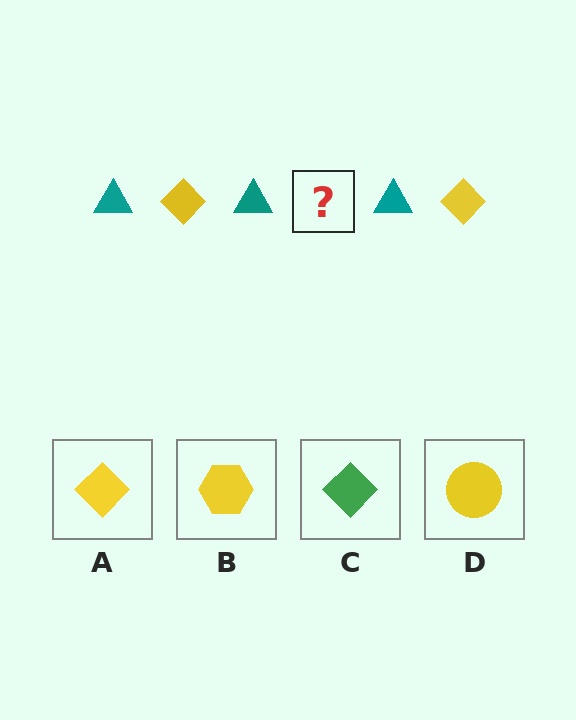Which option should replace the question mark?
Option A.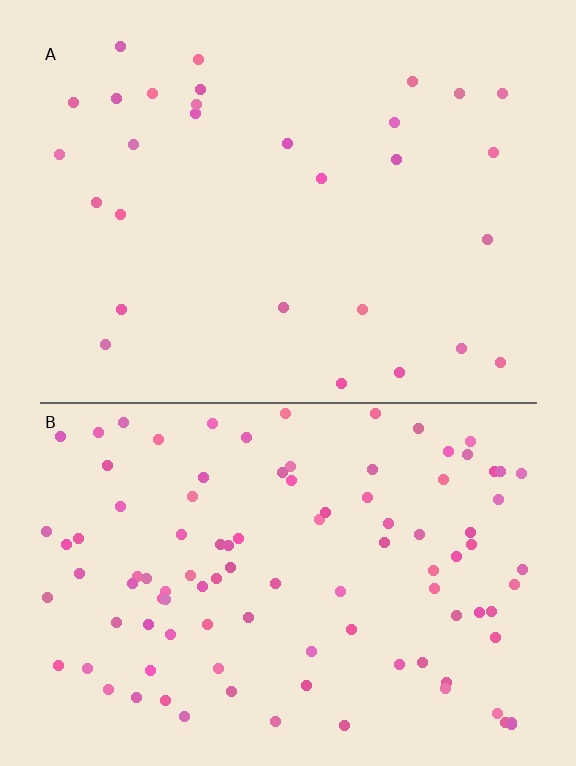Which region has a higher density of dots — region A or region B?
B (the bottom).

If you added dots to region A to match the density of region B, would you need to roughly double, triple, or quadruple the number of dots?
Approximately triple.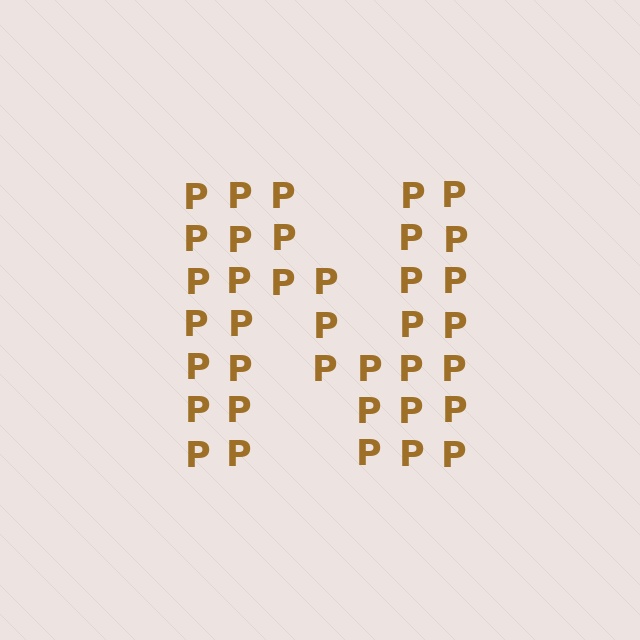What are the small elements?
The small elements are letter P's.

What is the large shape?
The large shape is the letter N.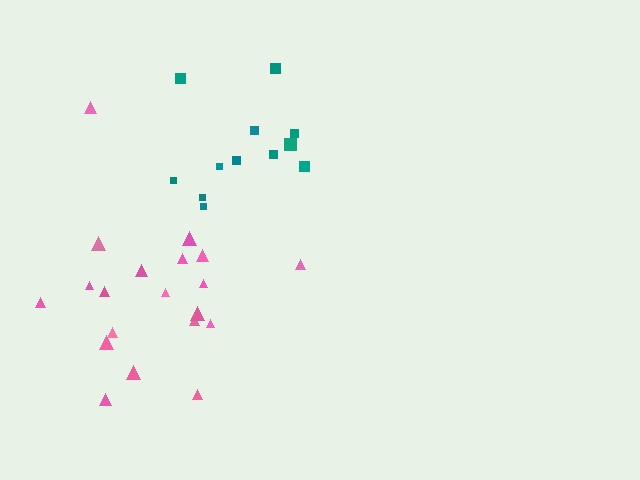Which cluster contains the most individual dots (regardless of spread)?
Pink (20).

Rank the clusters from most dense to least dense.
teal, pink.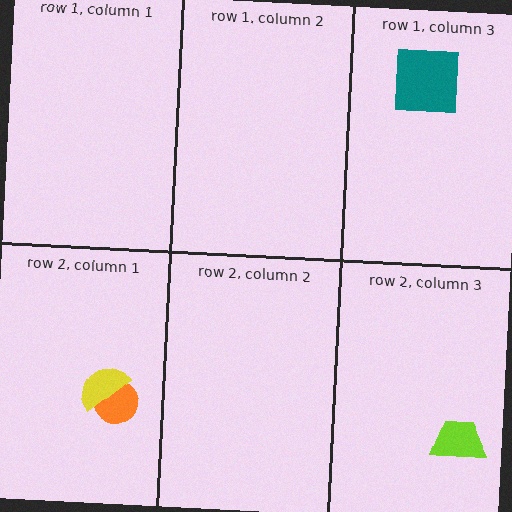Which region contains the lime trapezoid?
The row 2, column 3 region.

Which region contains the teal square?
The row 1, column 3 region.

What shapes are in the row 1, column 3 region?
The teal square.